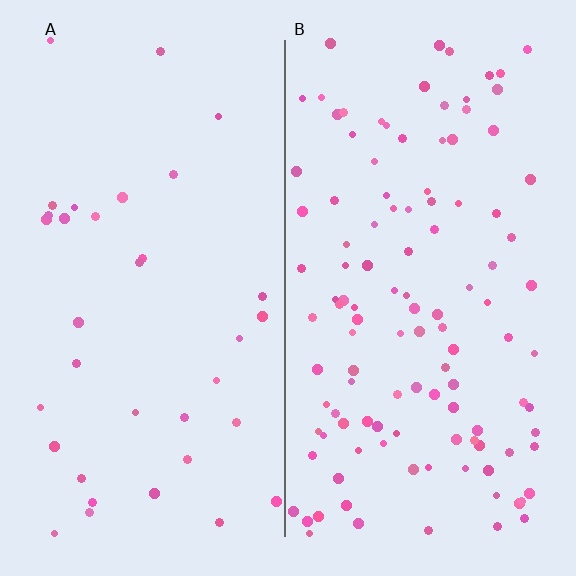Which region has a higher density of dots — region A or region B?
B (the right).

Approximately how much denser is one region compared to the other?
Approximately 3.3× — region B over region A.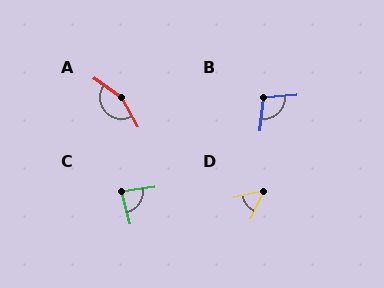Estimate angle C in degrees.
Approximately 84 degrees.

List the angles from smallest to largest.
D (50°), C (84°), B (101°), A (155°).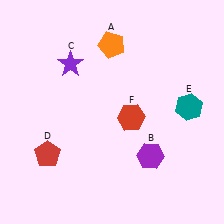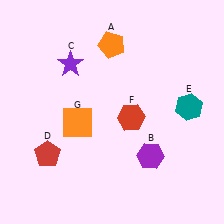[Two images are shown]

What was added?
An orange square (G) was added in Image 2.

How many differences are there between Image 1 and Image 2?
There is 1 difference between the two images.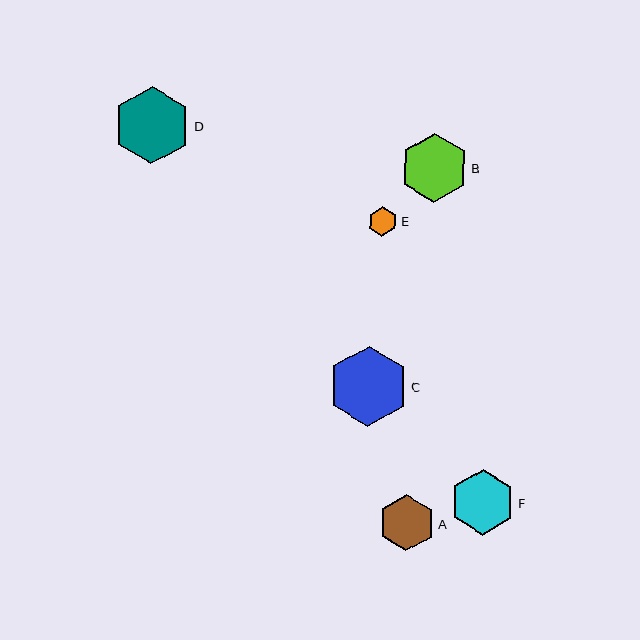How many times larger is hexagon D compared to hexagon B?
Hexagon D is approximately 1.1 times the size of hexagon B.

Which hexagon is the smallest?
Hexagon E is the smallest with a size of approximately 29 pixels.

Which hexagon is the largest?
Hexagon C is the largest with a size of approximately 80 pixels.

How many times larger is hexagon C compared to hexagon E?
Hexagon C is approximately 2.7 times the size of hexagon E.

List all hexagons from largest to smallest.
From largest to smallest: C, D, B, F, A, E.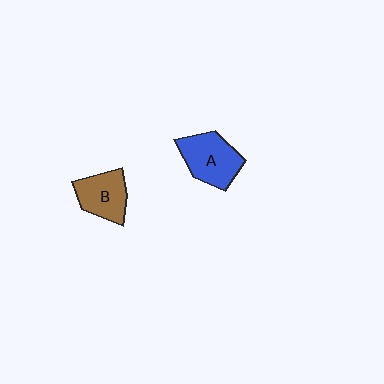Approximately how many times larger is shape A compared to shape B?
Approximately 1.2 times.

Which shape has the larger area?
Shape A (blue).